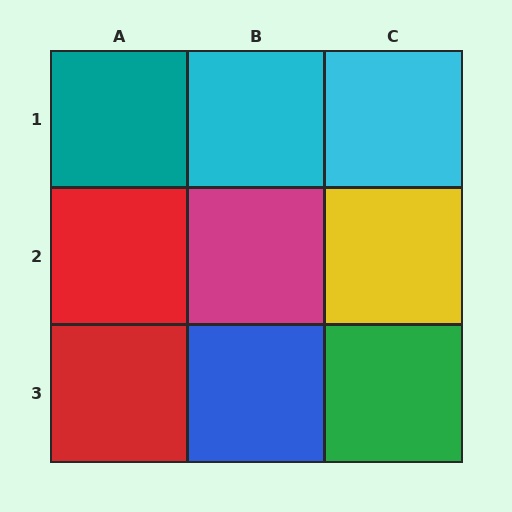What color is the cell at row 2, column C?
Yellow.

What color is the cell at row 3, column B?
Blue.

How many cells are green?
1 cell is green.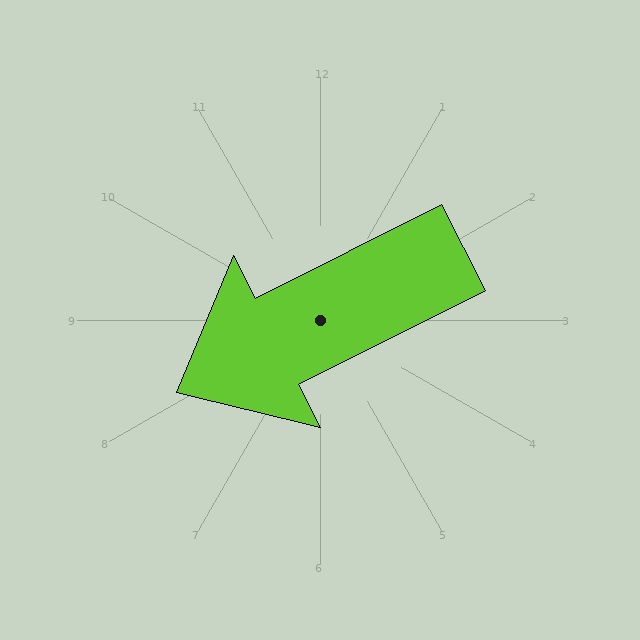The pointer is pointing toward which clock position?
Roughly 8 o'clock.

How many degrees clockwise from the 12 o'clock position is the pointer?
Approximately 243 degrees.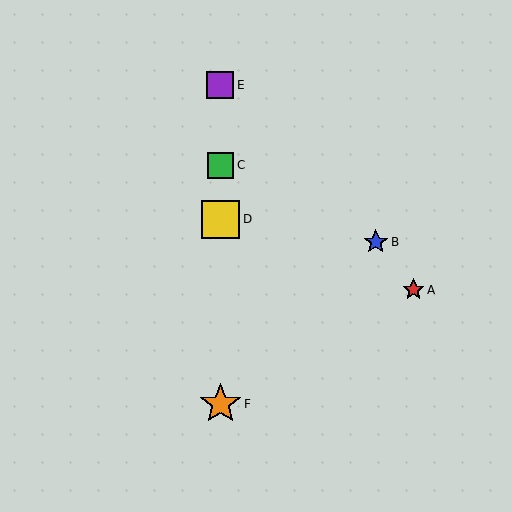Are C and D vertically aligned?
Yes, both are at x≈220.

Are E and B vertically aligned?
No, E is at x≈220 and B is at x≈376.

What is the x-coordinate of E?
Object E is at x≈220.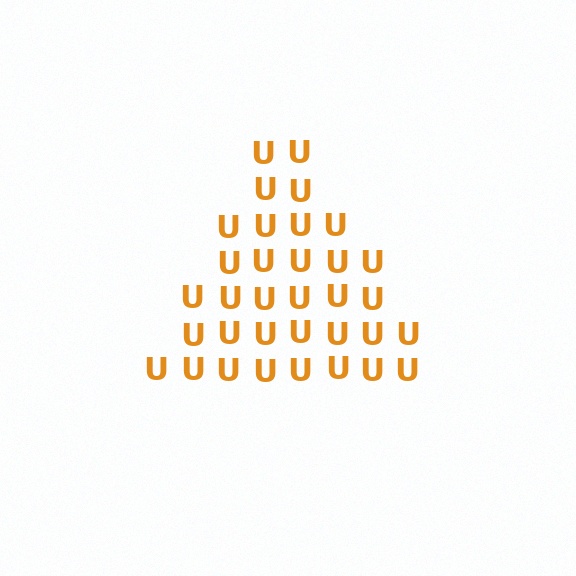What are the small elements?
The small elements are letter U's.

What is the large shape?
The large shape is a triangle.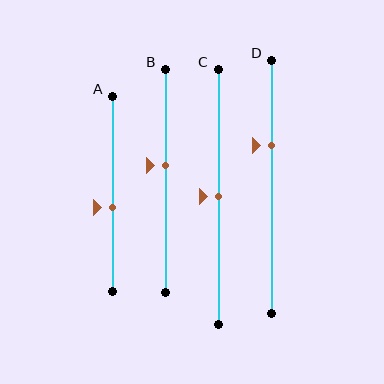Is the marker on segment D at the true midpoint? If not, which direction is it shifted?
No, the marker on segment D is shifted upward by about 16% of the segment length.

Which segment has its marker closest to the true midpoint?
Segment C has its marker closest to the true midpoint.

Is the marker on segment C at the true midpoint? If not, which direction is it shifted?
Yes, the marker on segment C is at the true midpoint.